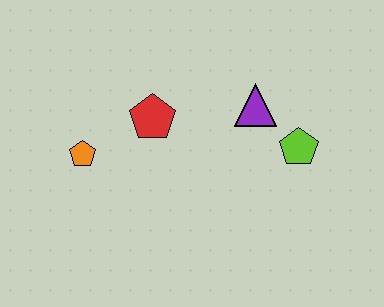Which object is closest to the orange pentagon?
The red pentagon is closest to the orange pentagon.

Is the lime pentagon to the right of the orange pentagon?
Yes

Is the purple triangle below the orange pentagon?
No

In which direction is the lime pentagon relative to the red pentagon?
The lime pentagon is to the right of the red pentagon.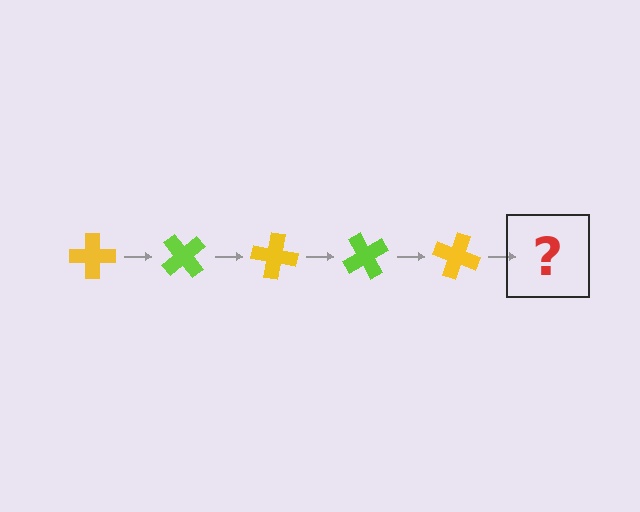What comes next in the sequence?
The next element should be a lime cross, rotated 250 degrees from the start.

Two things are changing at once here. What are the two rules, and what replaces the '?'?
The two rules are that it rotates 50 degrees each step and the color cycles through yellow and lime. The '?' should be a lime cross, rotated 250 degrees from the start.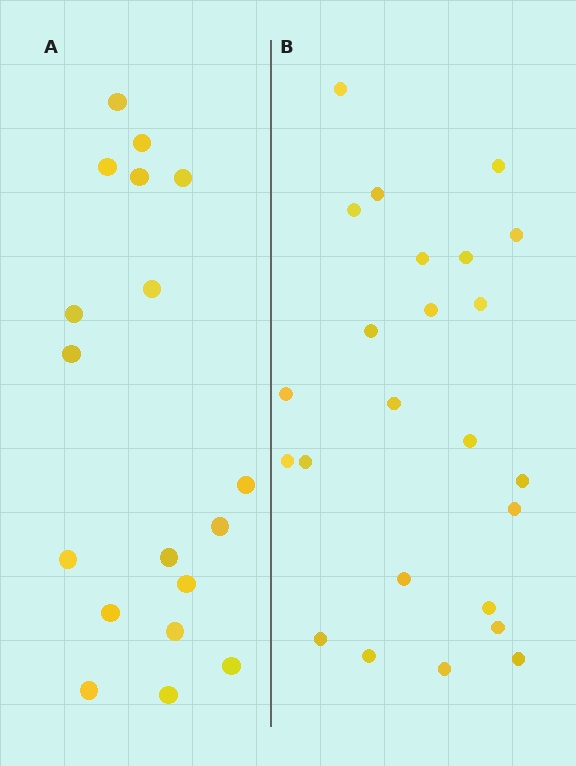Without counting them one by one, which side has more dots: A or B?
Region B (the right region) has more dots.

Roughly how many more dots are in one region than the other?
Region B has about 6 more dots than region A.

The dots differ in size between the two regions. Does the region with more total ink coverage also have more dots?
No. Region A has more total ink coverage because its dots are larger, but region B actually contains more individual dots. Total area can be misleading — the number of items is what matters here.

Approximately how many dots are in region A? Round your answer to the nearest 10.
About 20 dots. (The exact count is 18, which rounds to 20.)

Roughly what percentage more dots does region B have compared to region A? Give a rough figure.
About 35% more.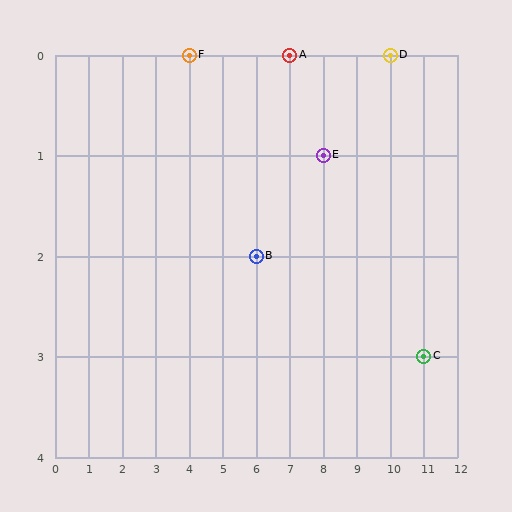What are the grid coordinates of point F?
Point F is at grid coordinates (4, 0).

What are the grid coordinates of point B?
Point B is at grid coordinates (6, 2).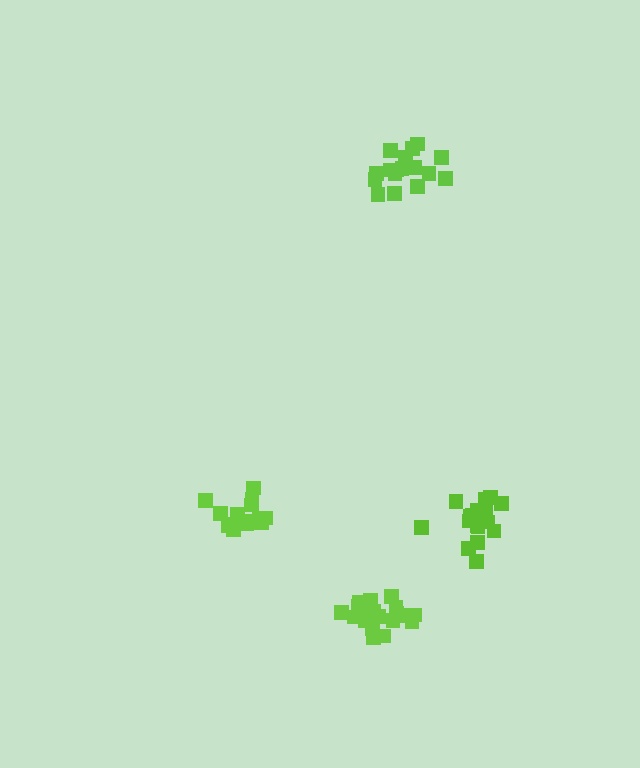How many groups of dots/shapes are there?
There are 4 groups.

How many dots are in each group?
Group 1: 19 dots, Group 2: 18 dots, Group 3: 14 dots, Group 4: 17 dots (68 total).